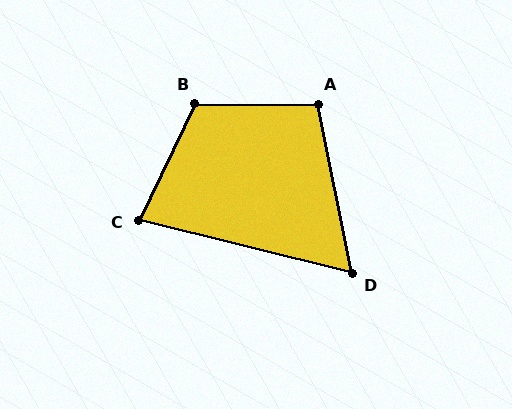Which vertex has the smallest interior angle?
D, at approximately 65 degrees.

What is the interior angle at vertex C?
Approximately 78 degrees (acute).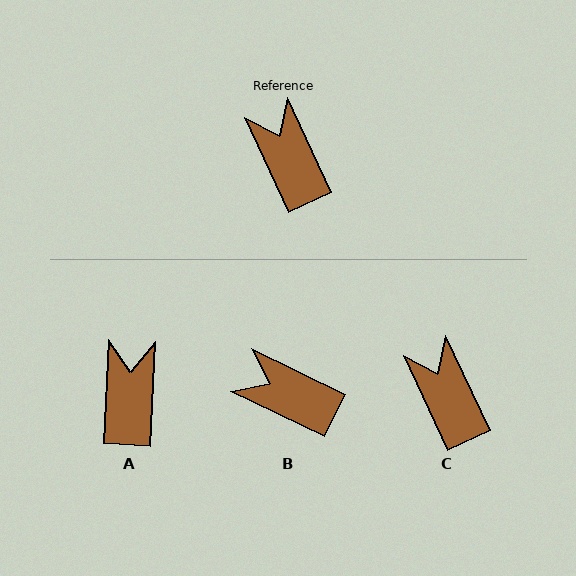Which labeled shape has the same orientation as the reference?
C.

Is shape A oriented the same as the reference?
No, it is off by about 28 degrees.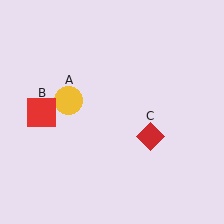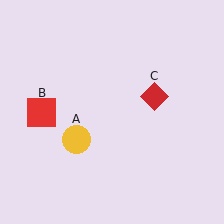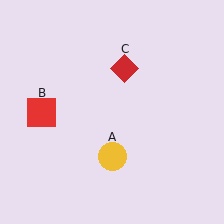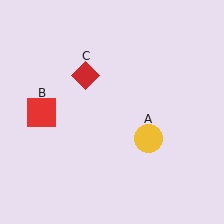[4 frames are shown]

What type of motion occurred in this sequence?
The yellow circle (object A), red diamond (object C) rotated counterclockwise around the center of the scene.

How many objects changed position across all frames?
2 objects changed position: yellow circle (object A), red diamond (object C).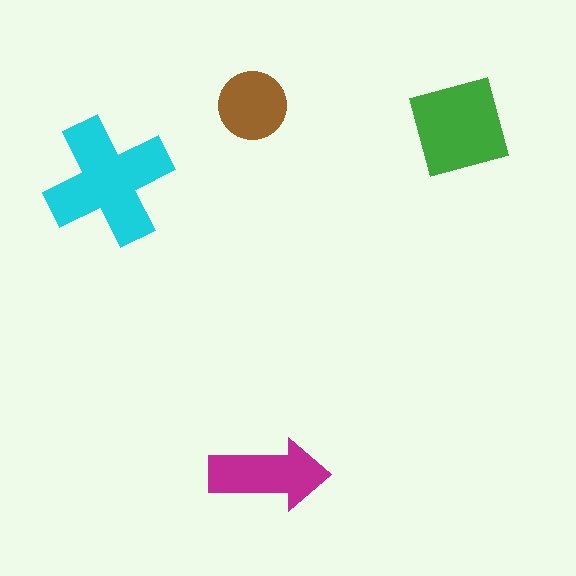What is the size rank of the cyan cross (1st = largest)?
1st.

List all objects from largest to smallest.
The cyan cross, the green square, the magenta arrow, the brown circle.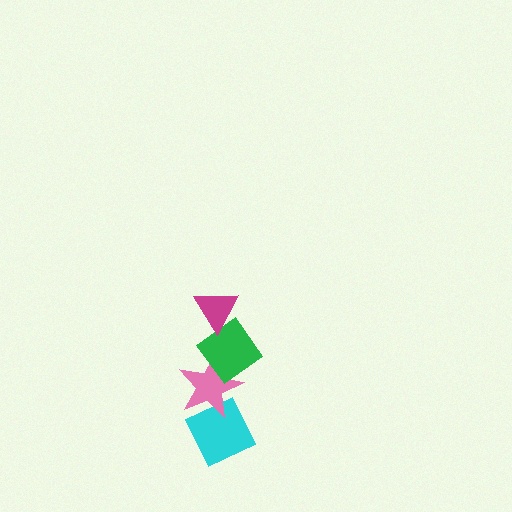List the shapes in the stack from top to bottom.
From top to bottom: the magenta triangle, the green diamond, the pink star, the cyan diamond.